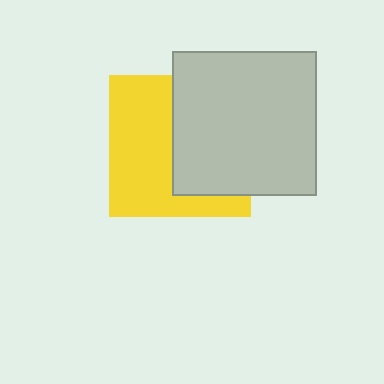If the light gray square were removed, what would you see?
You would see the complete yellow square.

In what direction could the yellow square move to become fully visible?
The yellow square could move left. That would shift it out from behind the light gray square entirely.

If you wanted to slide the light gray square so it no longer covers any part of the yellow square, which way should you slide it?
Slide it right — that is the most direct way to separate the two shapes.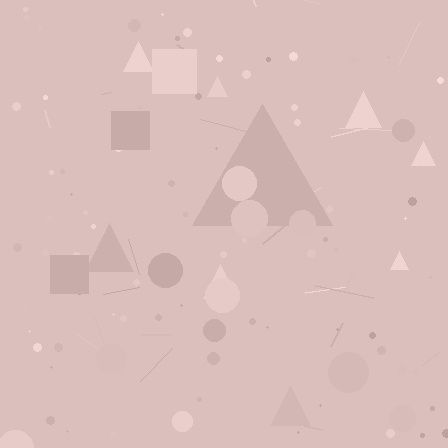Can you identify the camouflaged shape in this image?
The camouflaged shape is a triangle.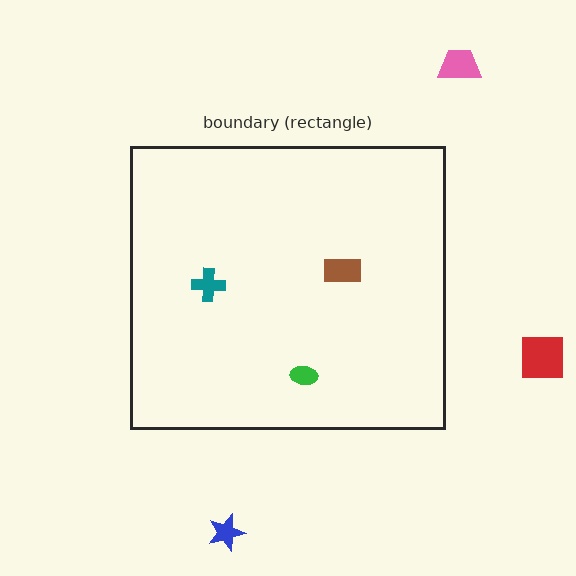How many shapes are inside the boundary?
3 inside, 3 outside.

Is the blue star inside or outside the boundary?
Outside.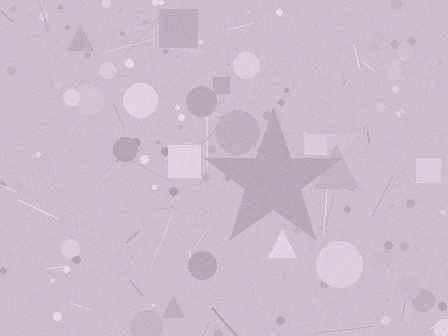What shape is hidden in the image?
A star is hidden in the image.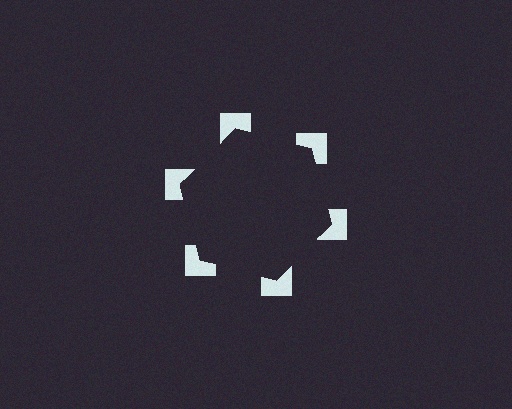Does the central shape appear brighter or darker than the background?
It typically appears slightly darker than the background, even though no actual brightness change is drawn.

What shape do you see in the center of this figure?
An illusory hexagon — its edges are inferred from the aligned wedge cuts in the notched squares, not physically drawn.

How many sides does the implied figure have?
6 sides.